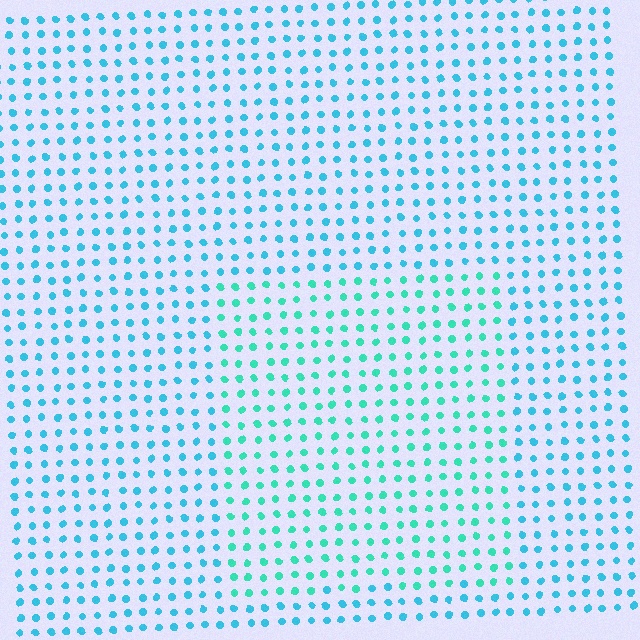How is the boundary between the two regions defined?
The boundary is defined purely by a slight shift in hue (about 28 degrees). Spacing, size, and orientation are identical on both sides.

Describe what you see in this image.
The image is filled with small cyan elements in a uniform arrangement. A rectangle-shaped region is visible where the elements are tinted to a slightly different hue, forming a subtle color boundary.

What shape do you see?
I see a rectangle.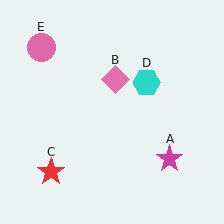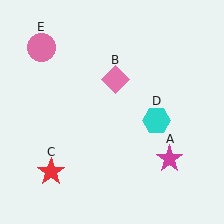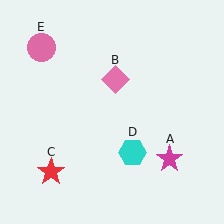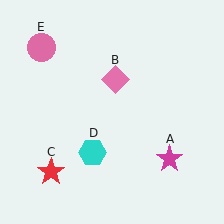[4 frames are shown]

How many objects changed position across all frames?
1 object changed position: cyan hexagon (object D).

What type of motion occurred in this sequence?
The cyan hexagon (object D) rotated clockwise around the center of the scene.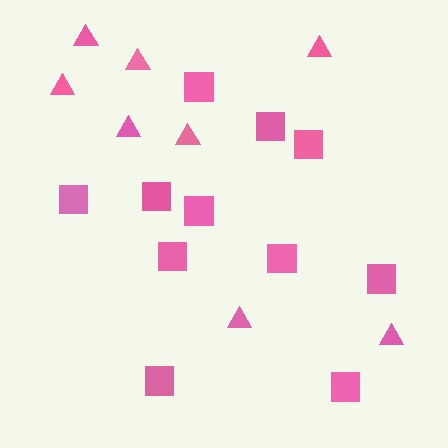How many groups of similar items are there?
There are 2 groups: one group of squares (11) and one group of triangles (8).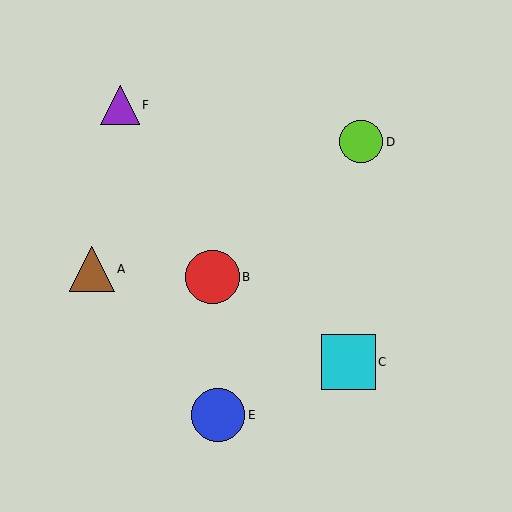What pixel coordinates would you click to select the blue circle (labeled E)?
Click at (218, 415) to select the blue circle E.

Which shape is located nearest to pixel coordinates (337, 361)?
The cyan square (labeled C) at (348, 362) is nearest to that location.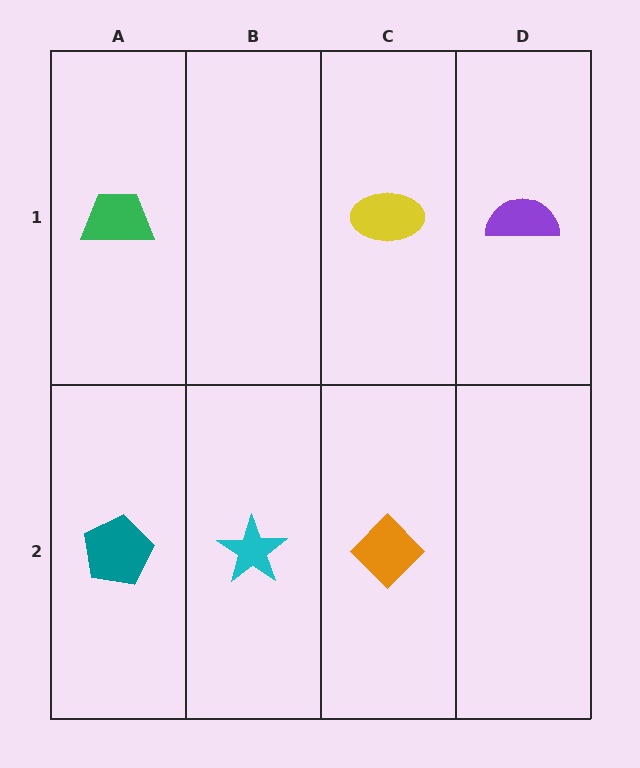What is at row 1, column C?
A yellow ellipse.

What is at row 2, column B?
A cyan star.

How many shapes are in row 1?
3 shapes.